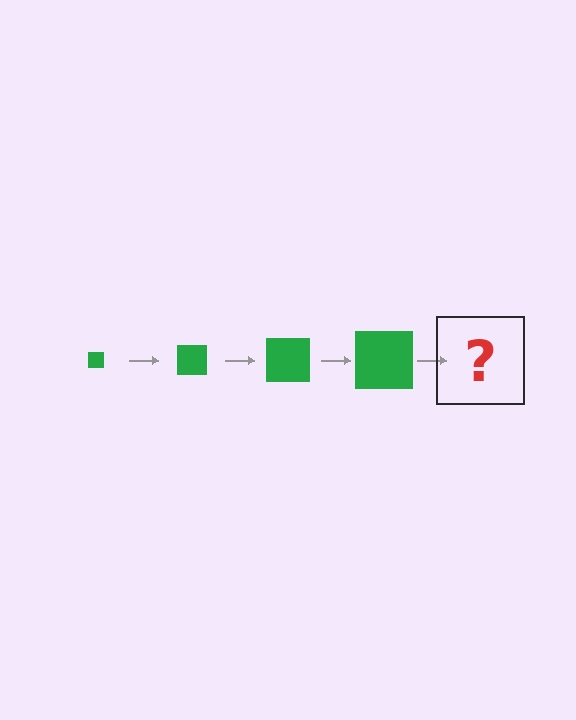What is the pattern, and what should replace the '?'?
The pattern is that the square gets progressively larger each step. The '?' should be a green square, larger than the previous one.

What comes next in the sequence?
The next element should be a green square, larger than the previous one.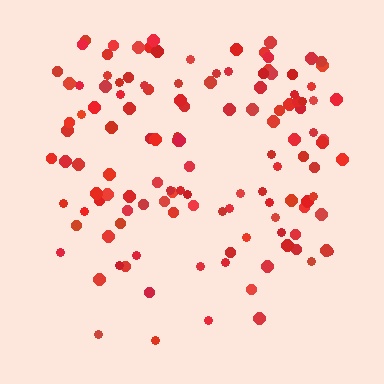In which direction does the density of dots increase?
From bottom to top, with the top side densest.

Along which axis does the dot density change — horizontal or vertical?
Vertical.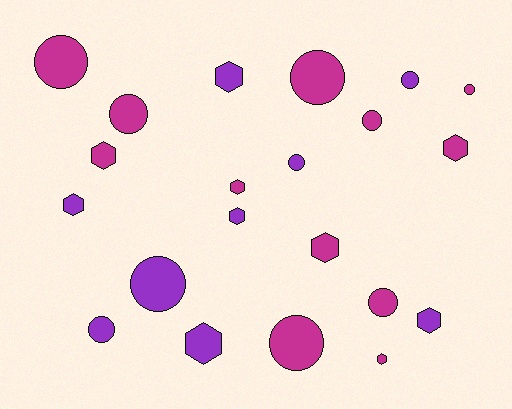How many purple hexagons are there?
There are 5 purple hexagons.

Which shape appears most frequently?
Circle, with 11 objects.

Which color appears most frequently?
Magenta, with 12 objects.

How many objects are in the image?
There are 21 objects.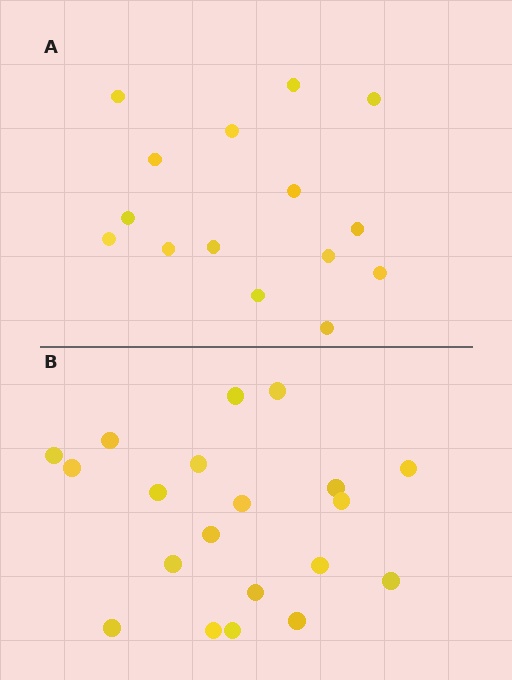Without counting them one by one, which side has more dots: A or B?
Region B (the bottom region) has more dots.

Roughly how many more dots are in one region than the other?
Region B has about 5 more dots than region A.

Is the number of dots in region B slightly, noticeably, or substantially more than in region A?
Region B has noticeably more, but not dramatically so. The ratio is roughly 1.3 to 1.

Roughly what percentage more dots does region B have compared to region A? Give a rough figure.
About 35% more.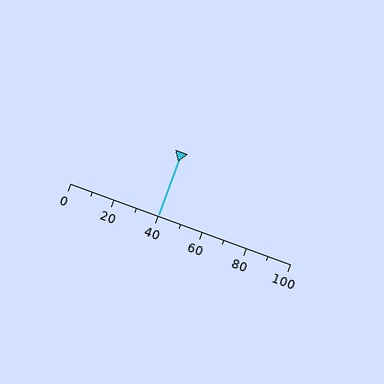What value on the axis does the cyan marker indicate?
The marker indicates approximately 40.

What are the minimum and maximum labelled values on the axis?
The axis runs from 0 to 100.